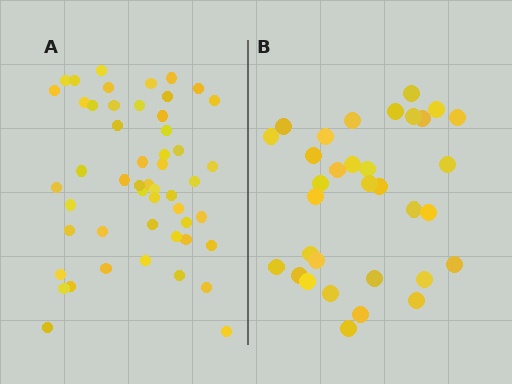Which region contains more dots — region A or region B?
Region A (the left region) has more dots.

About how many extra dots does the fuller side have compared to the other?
Region A has approximately 20 more dots than region B.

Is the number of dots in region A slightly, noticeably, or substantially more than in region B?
Region A has substantially more. The ratio is roughly 1.5 to 1.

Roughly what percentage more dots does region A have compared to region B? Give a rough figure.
About 55% more.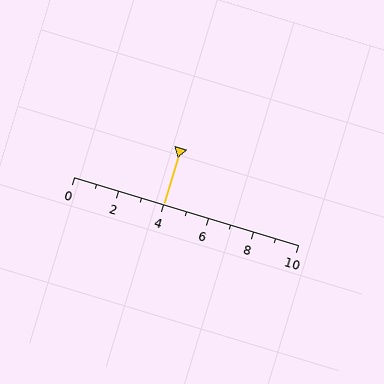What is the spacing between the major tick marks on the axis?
The major ticks are spaced 2 apart.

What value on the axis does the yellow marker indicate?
The marker indicates approximately 4.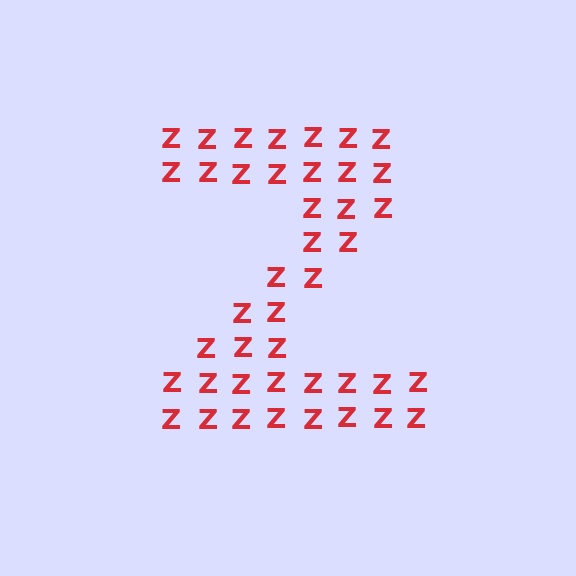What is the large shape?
The large shape is the letter Z.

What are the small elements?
The small elements are letter Z's.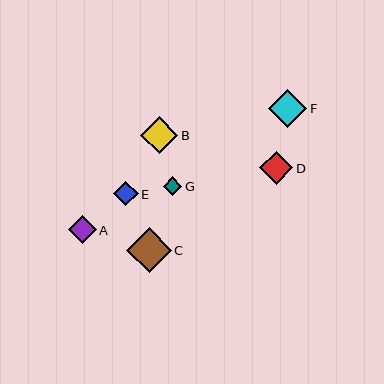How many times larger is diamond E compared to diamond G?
Diamond E is approximately 1.3 times the size of diamond G.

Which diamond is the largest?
Diamond C is the largest with a size of approximately 45 pixels.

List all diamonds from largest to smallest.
From largest to smallest: C, F, B, D, A, E, G.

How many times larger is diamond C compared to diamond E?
Diamond C is approximately 1.8 times the size of diamond E.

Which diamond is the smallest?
Diamond G is the smallest with a size of approximately 19 pixels.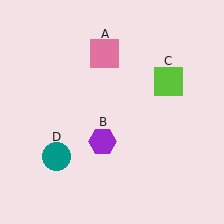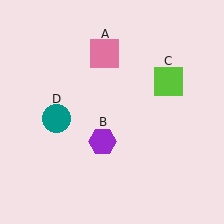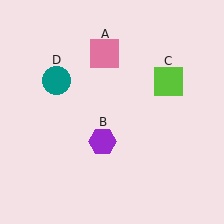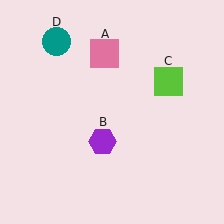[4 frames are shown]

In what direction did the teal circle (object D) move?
The teal circle (object D) moved up.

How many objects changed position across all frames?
1 object changed position: teal circle (object D).